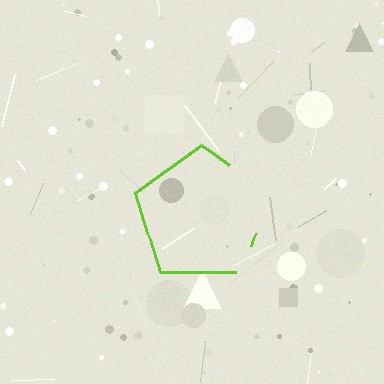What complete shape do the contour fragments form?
The contour fragments form a pentagon.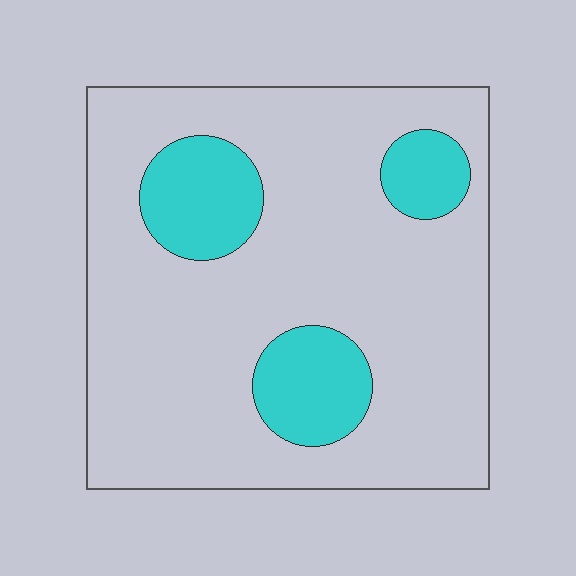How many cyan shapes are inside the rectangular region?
3.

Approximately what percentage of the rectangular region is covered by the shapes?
Approximately 20%.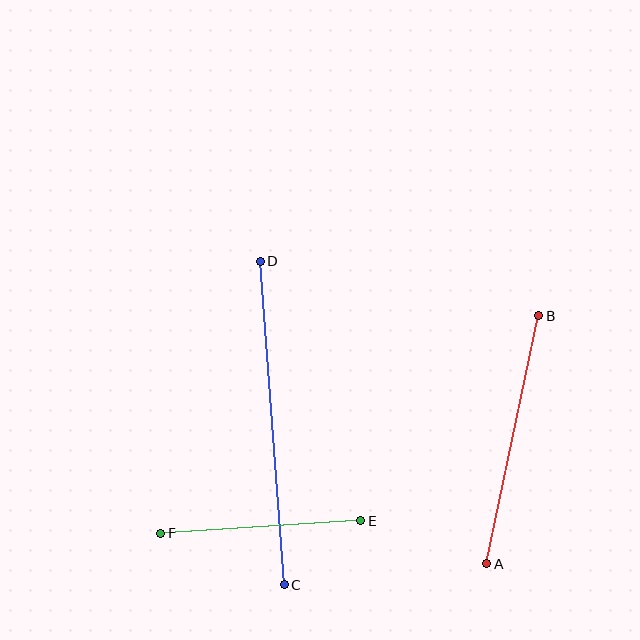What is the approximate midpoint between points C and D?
The midpoint is at approximately (272, 423) pixels.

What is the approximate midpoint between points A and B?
The midpoint is at approximately (513, 440) pixels.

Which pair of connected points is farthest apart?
Points C and D are farthest apart.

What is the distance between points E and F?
The distance is approximately 201 pixels.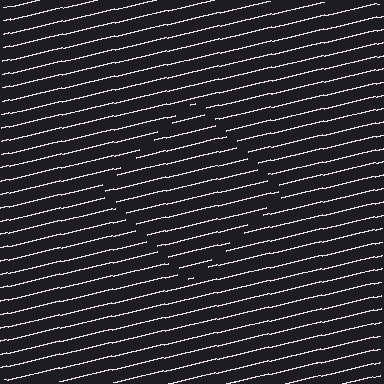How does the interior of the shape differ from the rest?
The interior of the shape contains the same grating, shifted by half a period — the contour is defined by the phase discontinuity where line-ends from the inner and outer gratings abut.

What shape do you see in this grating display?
An illusory square. The interior of the shape contains the same grating, shifted by half a period — the contour is defined by the phase discontinuity where line-ends from the inner and outer gratings abut.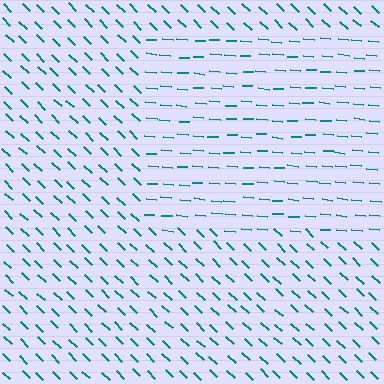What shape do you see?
I see a rectangle.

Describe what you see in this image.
The image is filled with small teal line segments. A rectangle region in the image has lines oriented differently from the surrounding lines, creating a visible texture boundary.